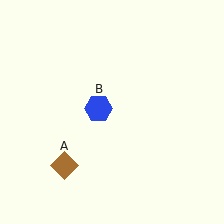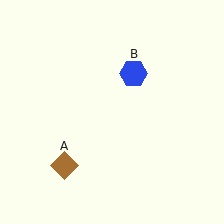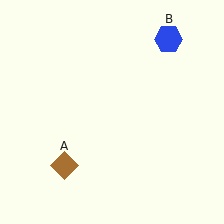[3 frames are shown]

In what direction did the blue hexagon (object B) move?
The blue hexagon (object B) moved up and to the right.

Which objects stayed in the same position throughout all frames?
Brown diamond (object A) remained stationary.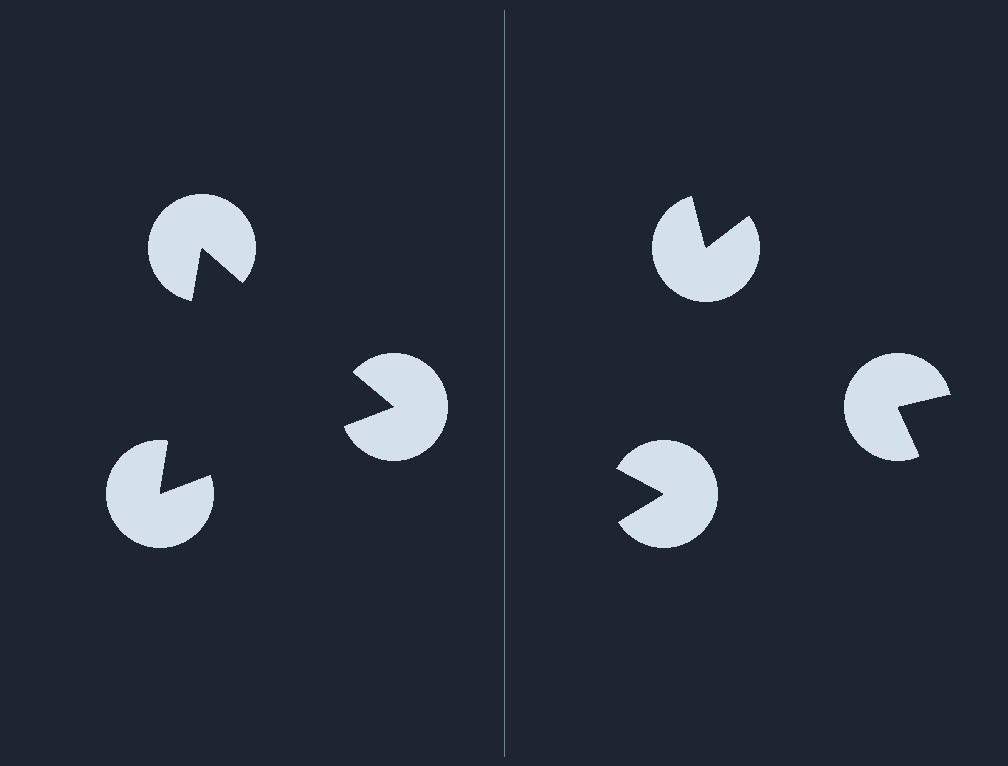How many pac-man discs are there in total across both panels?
6 — 3 on each side.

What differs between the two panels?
The pac-man discs are positioned identically on both sides; only the wedge orientations differ. On the left they align to a triangle; on the right they are misaligned.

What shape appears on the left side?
An illusory triangle.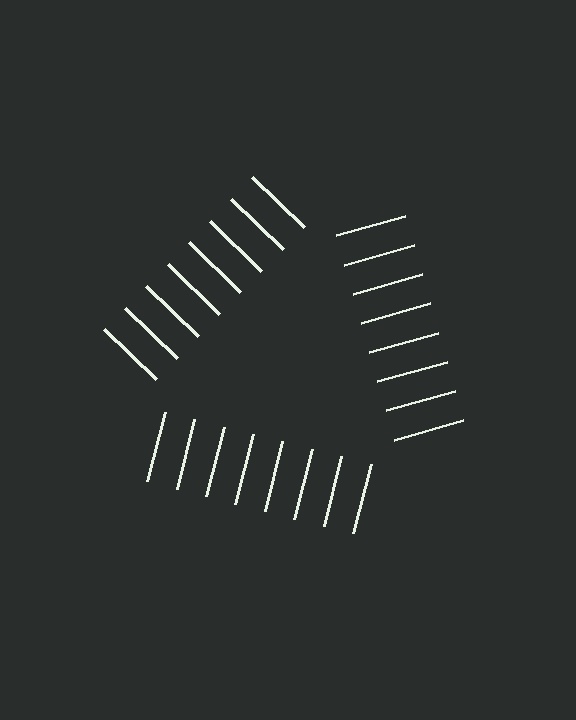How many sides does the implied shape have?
3 sides — the line-ends trace a triangle.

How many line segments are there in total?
24 — 8 along each of the 3 edges.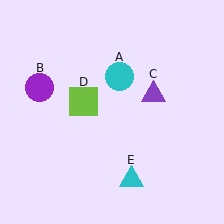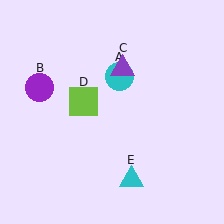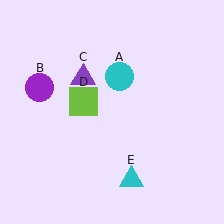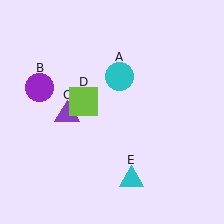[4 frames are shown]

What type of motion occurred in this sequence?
The purple triangle (object C) rotated counterclockwise around the center of the scene.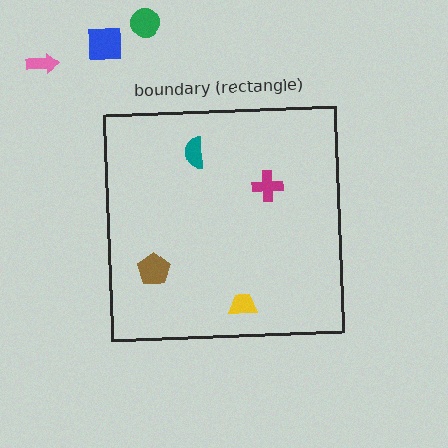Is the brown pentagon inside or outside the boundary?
Inside.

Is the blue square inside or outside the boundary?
Outside.